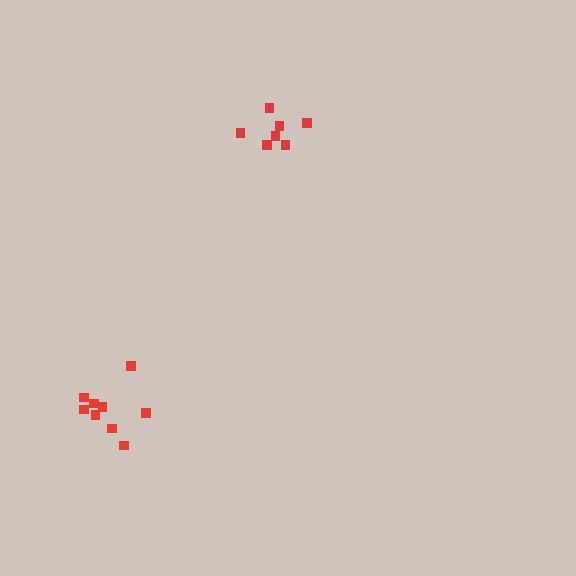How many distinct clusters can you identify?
There are 2 distinct clusters.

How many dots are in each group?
Group 1: 7 dots, Group 2: 9 dots (16 total).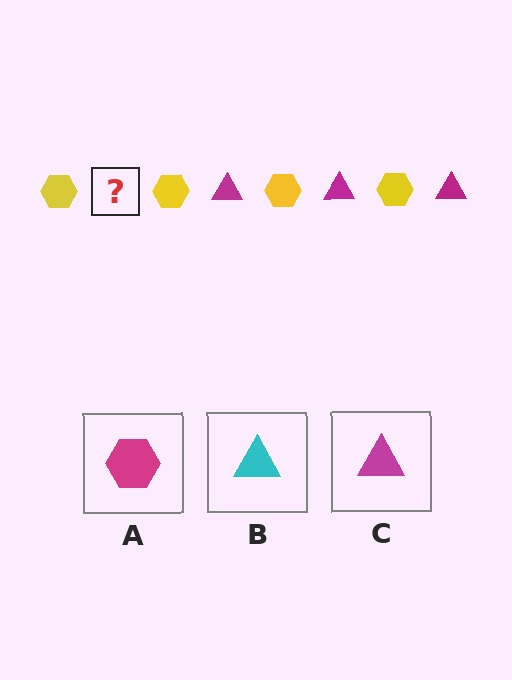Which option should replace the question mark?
Option C.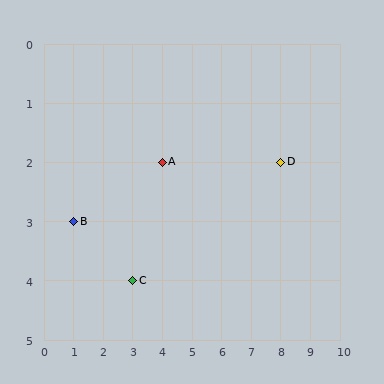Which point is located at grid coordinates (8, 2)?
Point D is at (8, 2).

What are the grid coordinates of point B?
Point B is at grid coordinates (1, 3).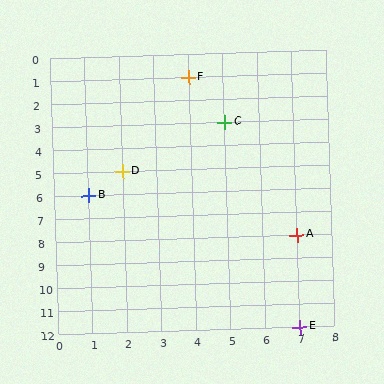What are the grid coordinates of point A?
Point A is at grid coordinates (7, 8).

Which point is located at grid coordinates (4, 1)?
Point F is at (4, 1).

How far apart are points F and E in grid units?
Points F and E are 3 columns and 11 rows apart (about 11.4 grid units diagonally).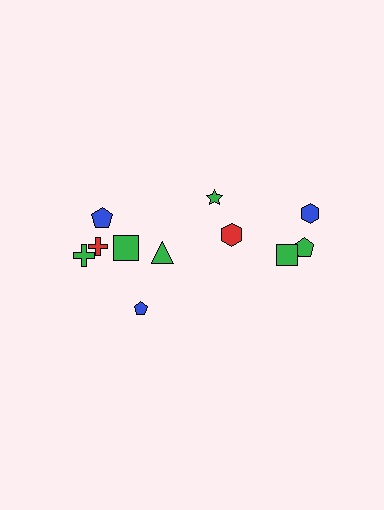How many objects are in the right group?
There are 4 objects.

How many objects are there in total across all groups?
There are 11 objects.